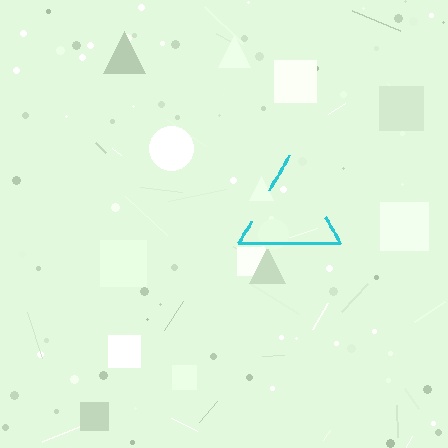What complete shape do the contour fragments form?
The contour fragments form a triangle.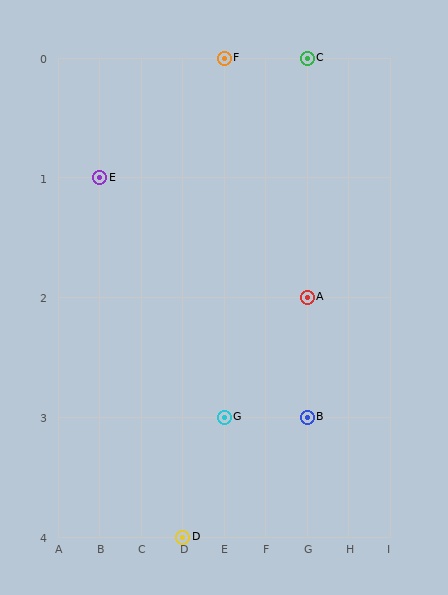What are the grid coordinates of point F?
Point F is at grid coordinates (E, 0).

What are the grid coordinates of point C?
Point C is at grid coordinates (G, 0).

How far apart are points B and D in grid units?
Points B and D are 3 columns and 1 row apart (about 3.2 grid units diagonally).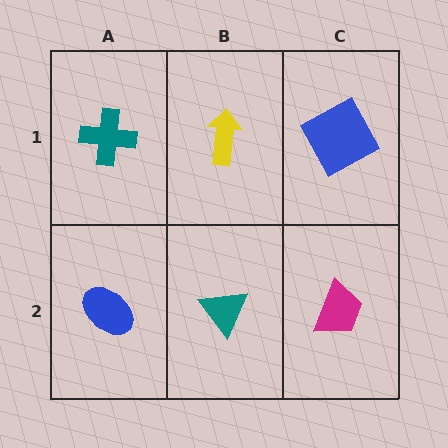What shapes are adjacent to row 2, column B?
A yellow arrow (row 1, column B), a blue ellipse (row 2, column A), a magenta trapezoid (row 2, column C).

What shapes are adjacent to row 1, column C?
A magenta trapezoid (row 2, column C), a yellow arrow (row 1, column B).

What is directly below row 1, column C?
A magenta trapezoid.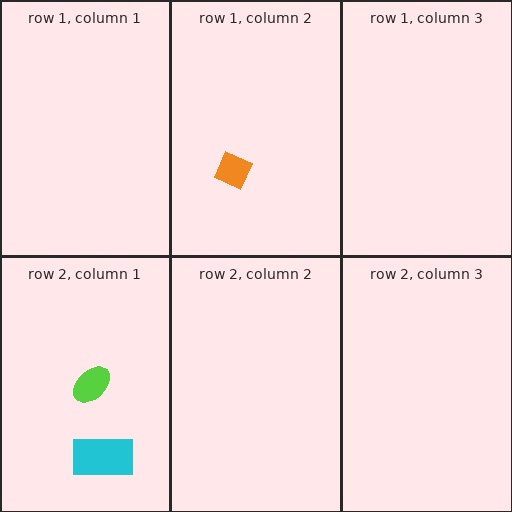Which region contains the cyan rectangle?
The row 2, column 1 region.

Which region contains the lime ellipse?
The row 2, column 1 region.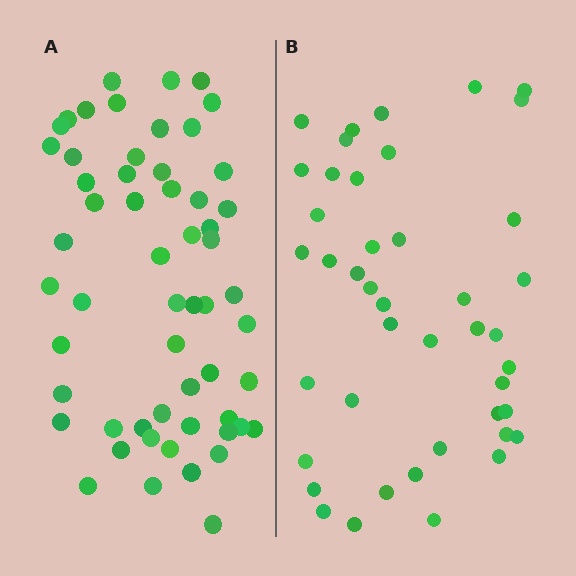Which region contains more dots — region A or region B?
Region A (the left region) has more dots.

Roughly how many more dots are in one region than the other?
Region A has approximately 15 more dots than region B.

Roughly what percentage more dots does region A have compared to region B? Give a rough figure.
About 35% more.